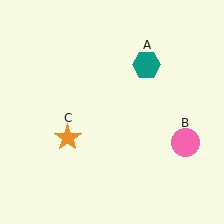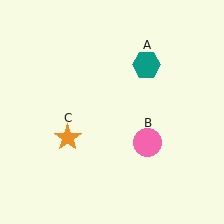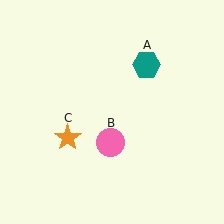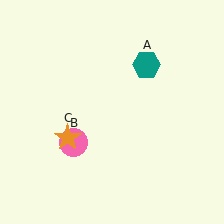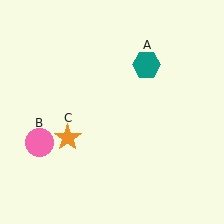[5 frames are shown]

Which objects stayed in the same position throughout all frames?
Teal hexagon (object A) and orange star (object C) remained stationary.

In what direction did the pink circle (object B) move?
The pink circle (object B) moved left.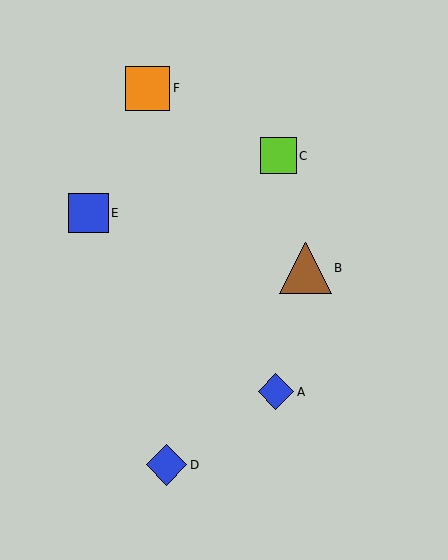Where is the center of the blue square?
The center of the blue square is at (89, 213).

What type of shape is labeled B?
Shape B is a brown triangle.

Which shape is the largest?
The brown triangle (labeled B) is the largest.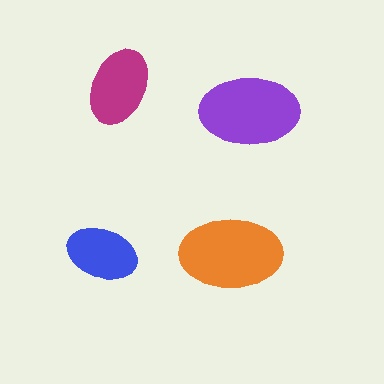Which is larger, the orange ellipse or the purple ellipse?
The orange one.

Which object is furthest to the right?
The purple ellipse is rightmost.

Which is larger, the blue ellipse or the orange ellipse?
The orange one.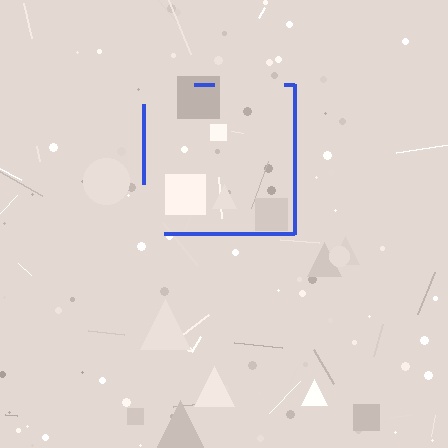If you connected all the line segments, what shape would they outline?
They would outline a square.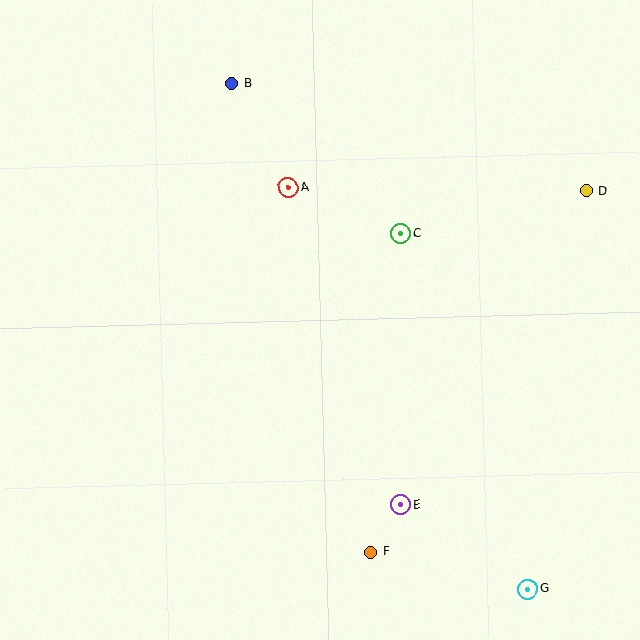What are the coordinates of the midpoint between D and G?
The midpoint between D and G is at (557, 390).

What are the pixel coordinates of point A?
Point A is at (288, 187).